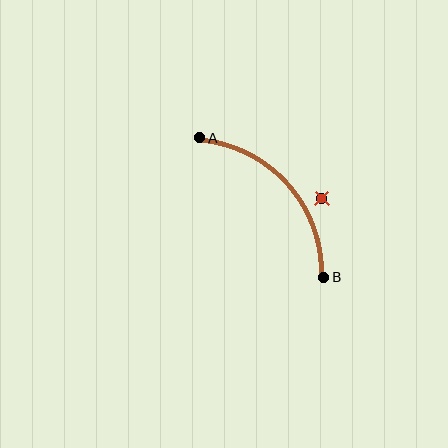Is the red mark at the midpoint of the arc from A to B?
No — the red mark does not lie on the arc at all. It sits slightly outside the curve.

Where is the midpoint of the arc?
The arc midpoint is the point on the curve farthest from the straight line joining A and B. It sits above and to the right of that line.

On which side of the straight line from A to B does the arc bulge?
The arc bulges above and to the right of the straight line connecting A and B.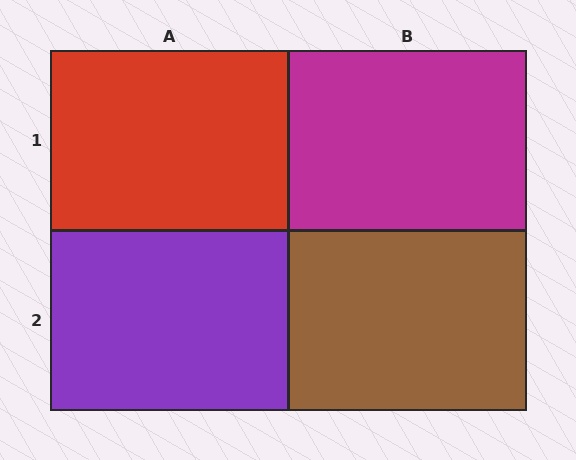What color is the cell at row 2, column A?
Purple.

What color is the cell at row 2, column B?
Brown.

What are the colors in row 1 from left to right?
Red, magenta.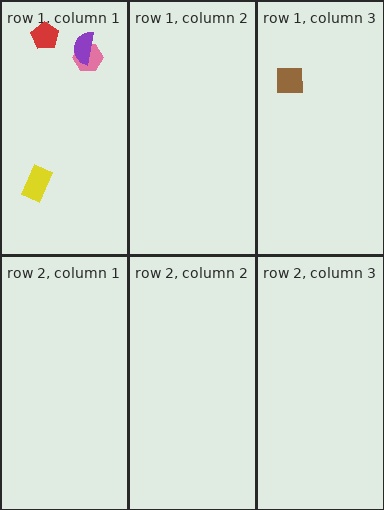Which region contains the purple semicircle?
The row 1, column 1 region.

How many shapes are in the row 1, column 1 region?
4.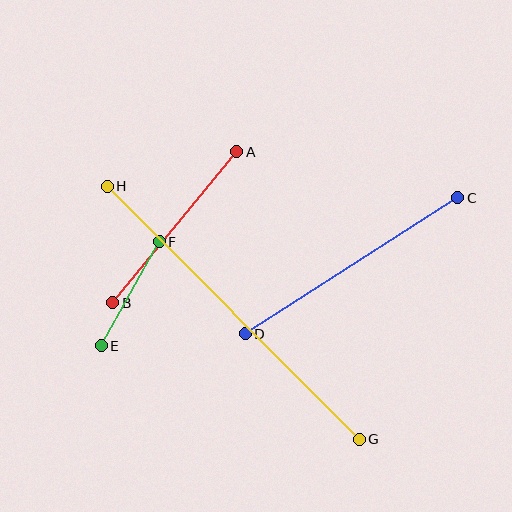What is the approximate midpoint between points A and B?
The midpoint is at approximately (175, 227) pixels.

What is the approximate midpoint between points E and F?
The midpoint is at approximately (130, 294) pixels.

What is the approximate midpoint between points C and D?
The midpoint is at approximately (351, 266) pixels.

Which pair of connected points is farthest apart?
Points G and H are farthest apart.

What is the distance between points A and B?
The distance is approximately 195 pixels.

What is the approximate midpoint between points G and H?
The midpoint is at approximately (233, 313) pixels.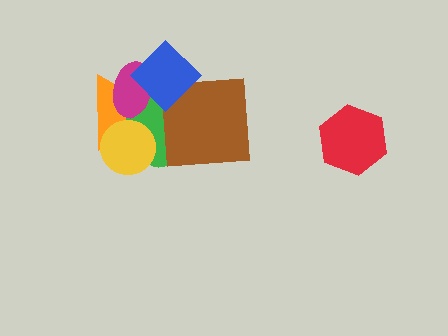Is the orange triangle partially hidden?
Yes, it is partially covered by another shape.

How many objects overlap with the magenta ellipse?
3 objects overlap with the magenta ellipse.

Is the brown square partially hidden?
Yes, it is partially covered by another shape.